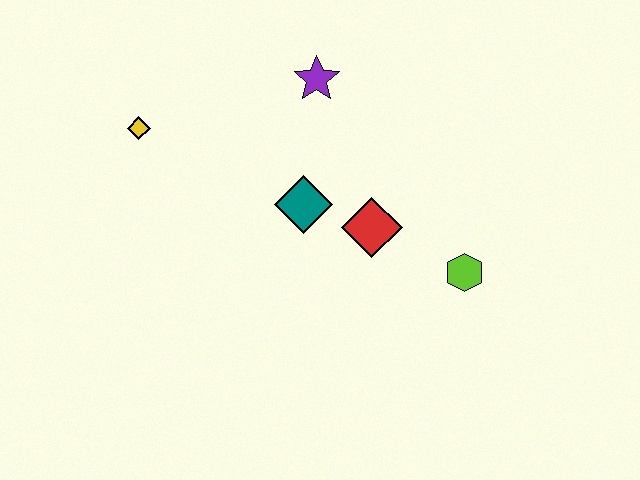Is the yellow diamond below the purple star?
Yes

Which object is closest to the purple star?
The teal diamond is closest to the purple star.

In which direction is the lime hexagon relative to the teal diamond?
The lime hexagon is to the right of the teal diamond.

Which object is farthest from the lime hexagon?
The yellow diamond is farthest from the lime hexagon.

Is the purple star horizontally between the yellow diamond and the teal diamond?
No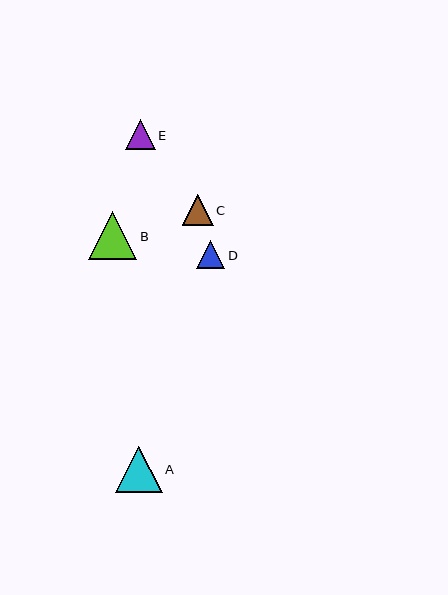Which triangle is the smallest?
Triangle D is the smallest with a size of approximately 29 pixels.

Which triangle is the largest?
Triangle B is the largest with a size of approximately 48 pixels.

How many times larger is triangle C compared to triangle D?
Triangle C is approximately 1.1 times the size of triangle D.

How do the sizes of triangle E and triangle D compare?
Triangle E and triangle D are approximately the same size.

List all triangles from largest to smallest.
From largest to smallest: B, A, C, E, D.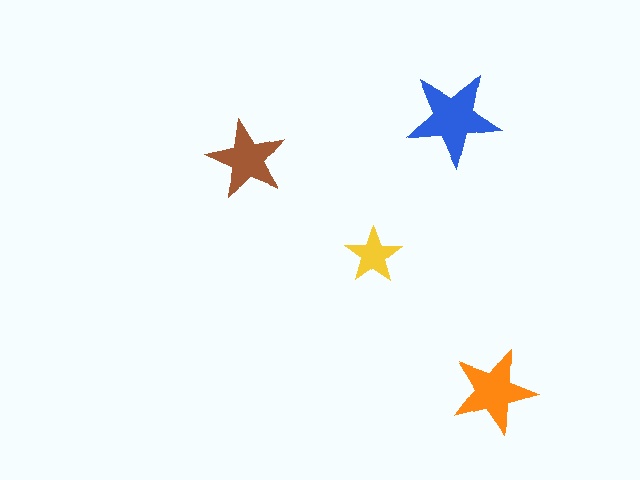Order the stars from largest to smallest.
the blue one, the orange one, the brown one, the yellow one.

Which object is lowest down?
The orange star is bottommost.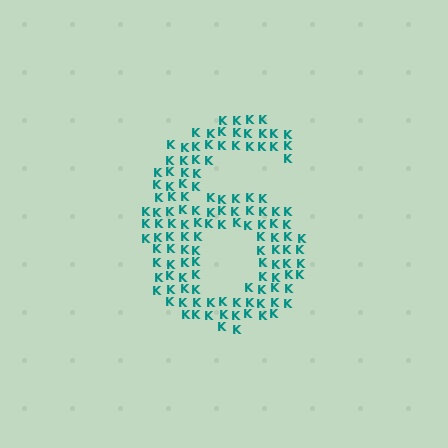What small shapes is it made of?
It is made of small letter K's.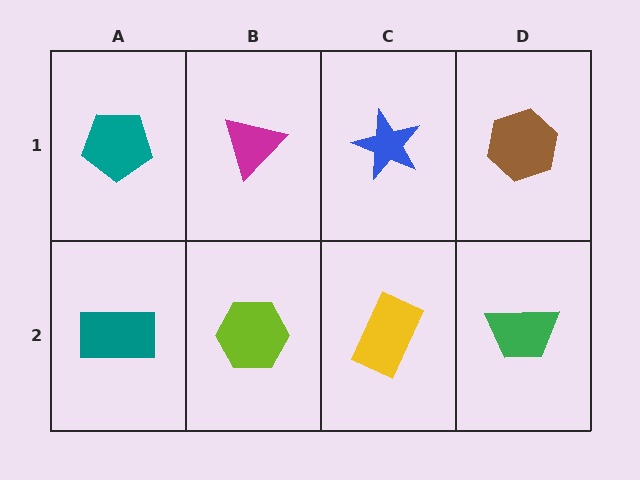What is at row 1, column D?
A brown hexagon.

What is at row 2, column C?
A yellow rectangle.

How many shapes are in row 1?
4 shapes.